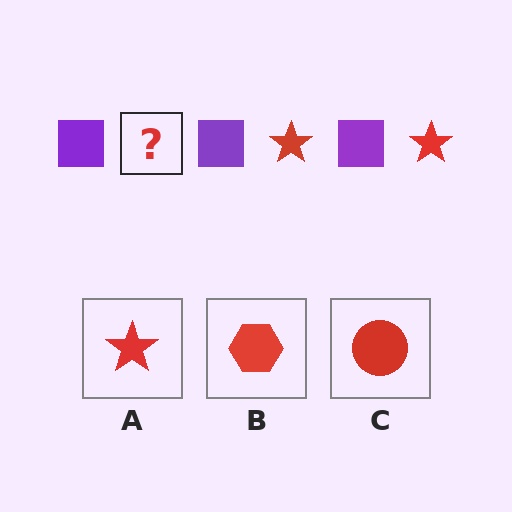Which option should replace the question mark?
Option A.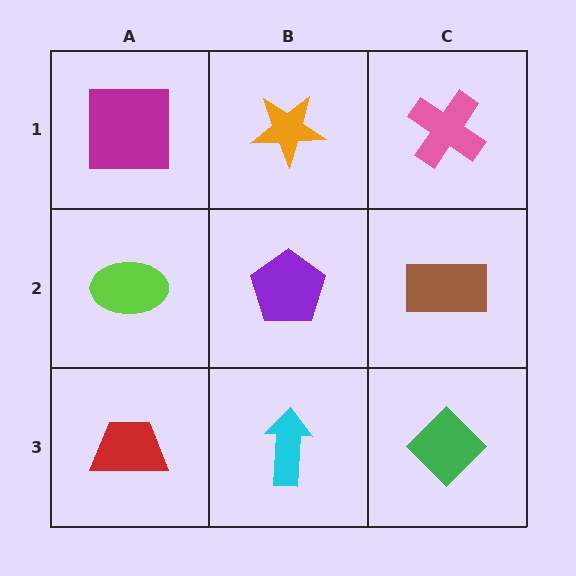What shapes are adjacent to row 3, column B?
A purple pentagon (row 2, column B), a red trapezoid (row 3, column A), a green diamond (row 3, column C).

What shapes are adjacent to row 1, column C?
A brown rectangle (row 2, column C), an orange star (row 1, column B).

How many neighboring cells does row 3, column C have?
2.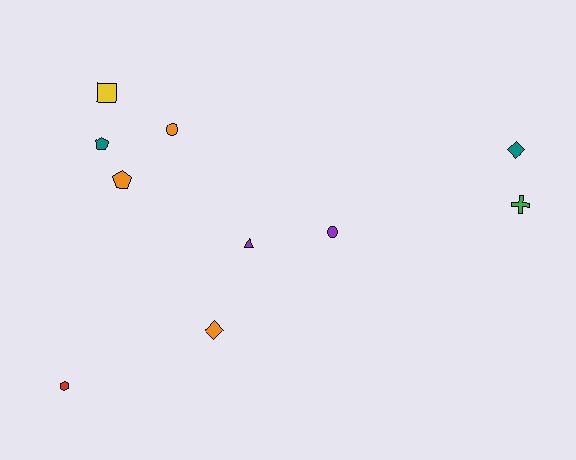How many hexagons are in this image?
There is 1 hexagon.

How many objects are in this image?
There are 10 objects.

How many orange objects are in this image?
There are 3 orange objects.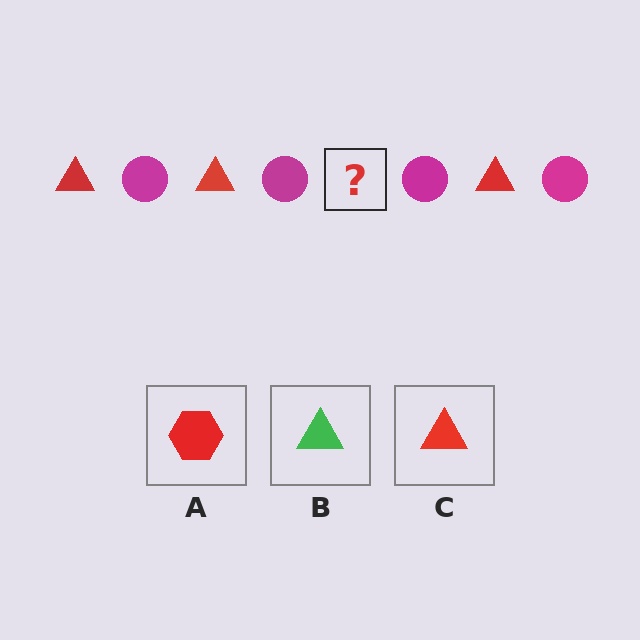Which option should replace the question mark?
Option C.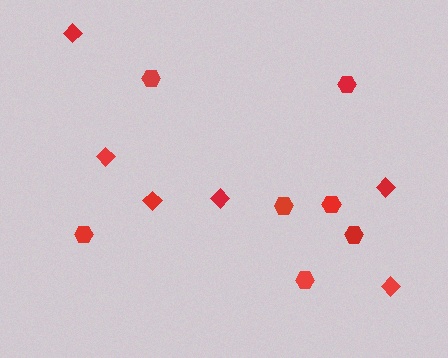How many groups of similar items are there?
There are 2 groups: one group of diamonds (6) and one group of hexagons (7).